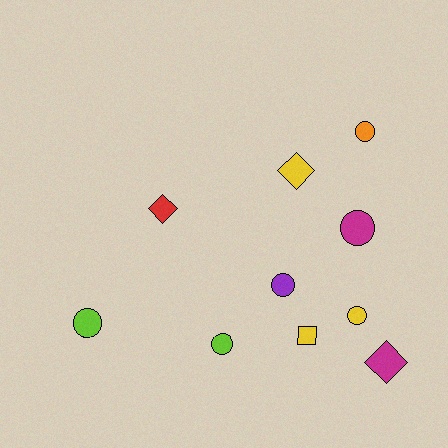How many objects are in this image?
There are 10 objects.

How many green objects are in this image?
There are no green objects.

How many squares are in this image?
There is 1 square.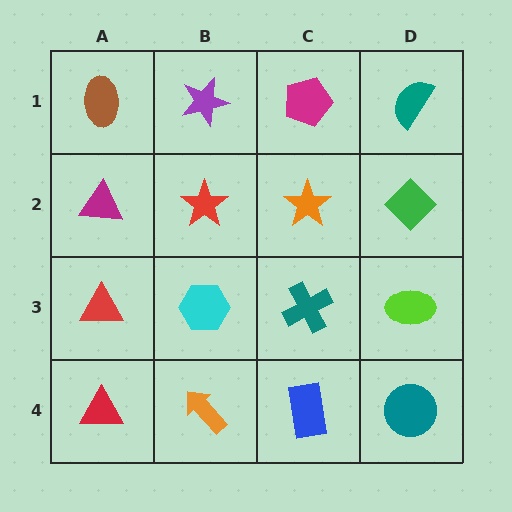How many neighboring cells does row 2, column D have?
3.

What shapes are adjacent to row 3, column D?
A green diamond (row 2, column D), a teal circle (row 4, column D), a teal cross (row 3, column C).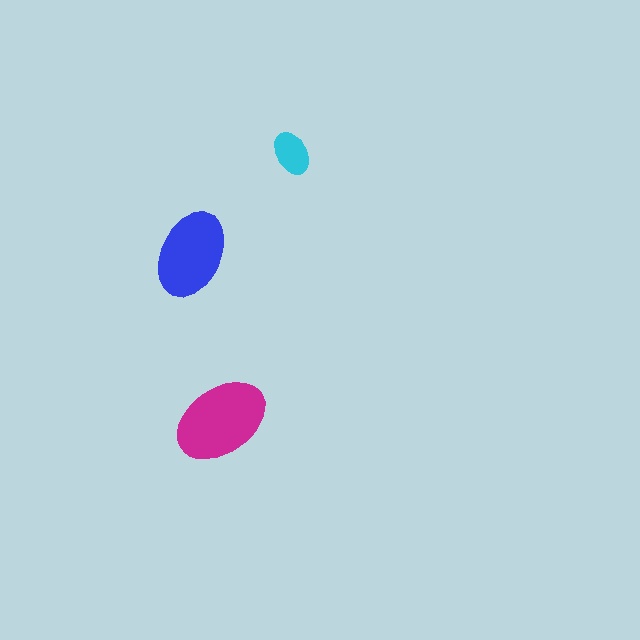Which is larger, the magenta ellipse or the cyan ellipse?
The magenta one.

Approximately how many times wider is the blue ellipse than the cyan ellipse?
About 2 times wider.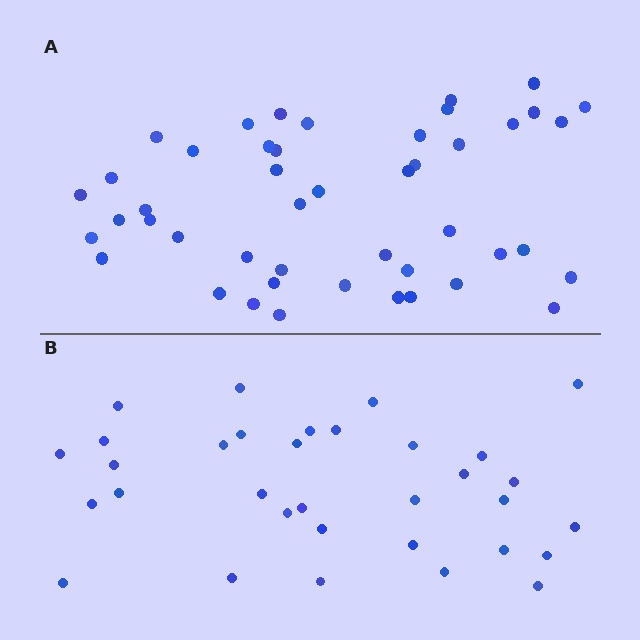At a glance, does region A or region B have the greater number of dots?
Region A (the top region) has more dots.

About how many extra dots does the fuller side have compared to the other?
Region A has approximately 15 more dots than region B.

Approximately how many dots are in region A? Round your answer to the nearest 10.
About 50 dots. (The exact count is 46, which rounds to 50.)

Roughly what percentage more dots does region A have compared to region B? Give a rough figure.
About 40% more.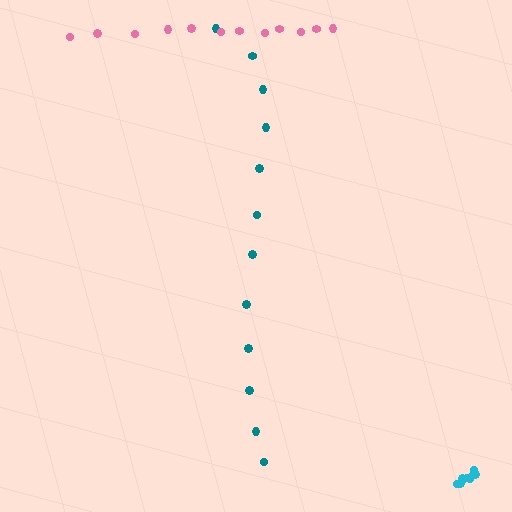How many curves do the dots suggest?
There are 3 distinct paths.